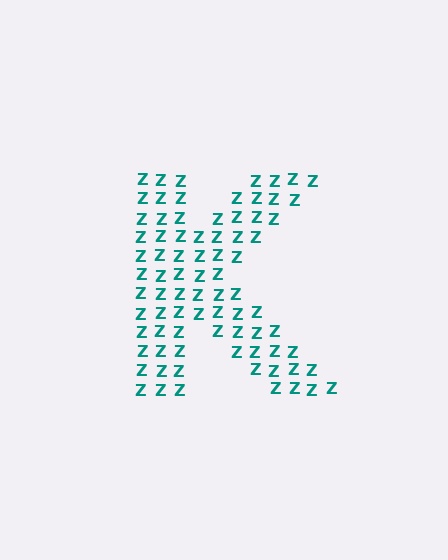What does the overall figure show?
The overall figure shows the letter K.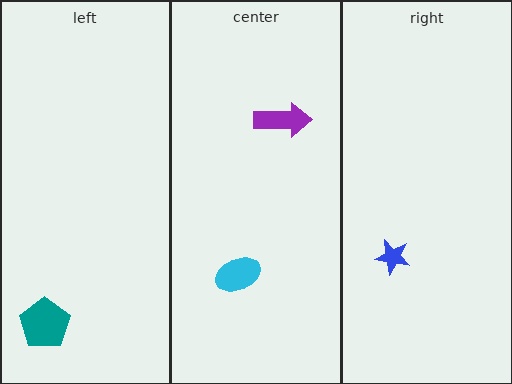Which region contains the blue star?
The right region.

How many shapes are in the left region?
1.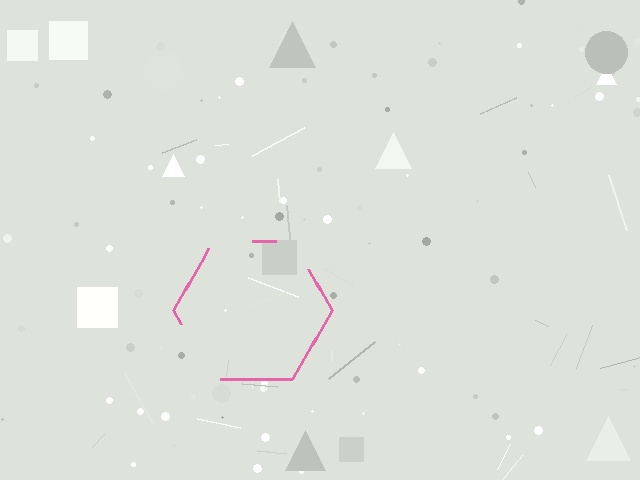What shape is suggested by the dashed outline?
The dashed outline suggests a hexagon.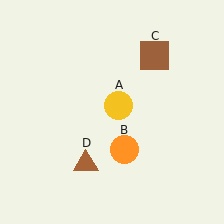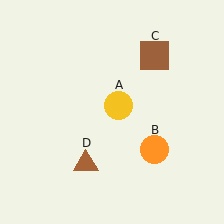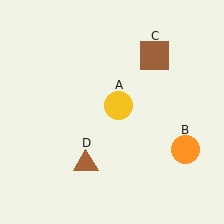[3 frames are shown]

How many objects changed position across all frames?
1 object changed position: orange circle (object B).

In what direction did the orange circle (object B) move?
The orange circle (object B) moved right.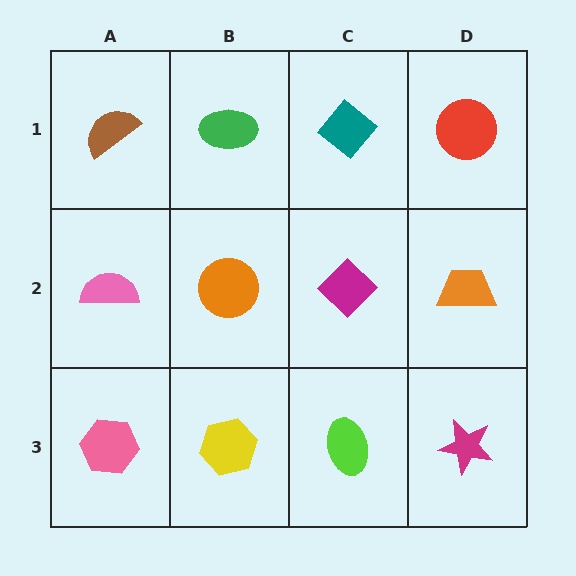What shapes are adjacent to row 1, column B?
An orange circle (row 2, column B), a brown semicircle (row 1, column A), a teal diamond (row 1, column C).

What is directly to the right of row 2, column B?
A magenta diamond.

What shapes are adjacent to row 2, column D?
A red circle (row 1, column D), a magenta star (row 3, column D), a magenta diamond (row 2, column C).